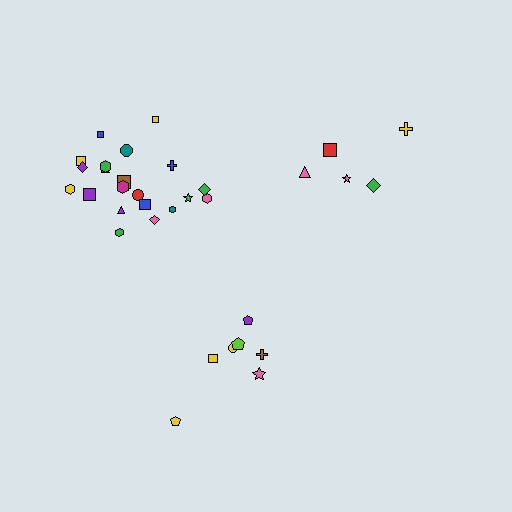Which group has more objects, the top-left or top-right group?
The top-left group.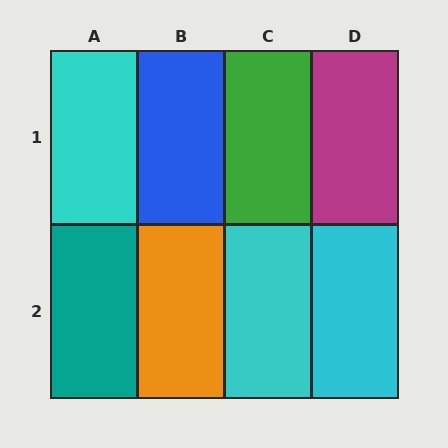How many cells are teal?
1 cell is teal.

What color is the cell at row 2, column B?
Orange.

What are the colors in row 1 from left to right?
Cyan, blue, green, magenta.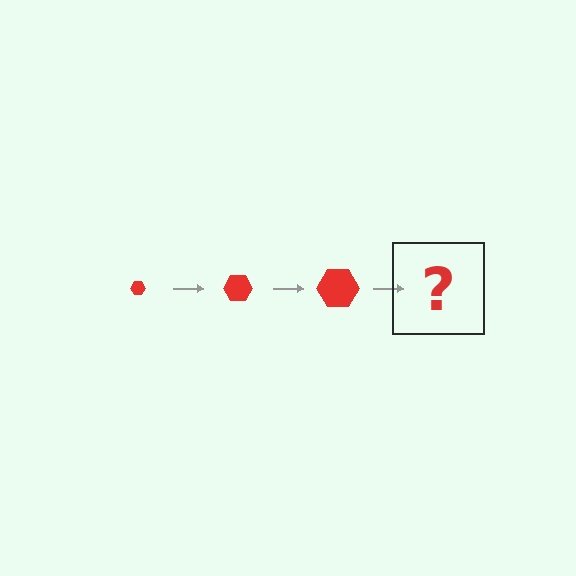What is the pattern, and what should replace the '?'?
The pattern is that the hexagon gets progressively larger each step. The '?' should be a red hexagon, larger than the previous one.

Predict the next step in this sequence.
The next step is a red hexagon, larger than the previous one.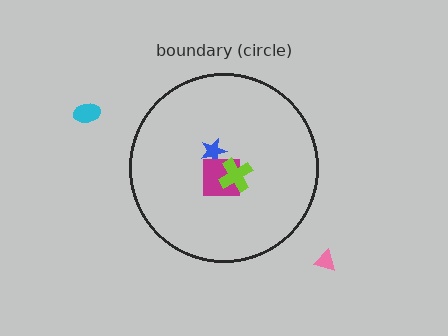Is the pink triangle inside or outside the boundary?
Outside.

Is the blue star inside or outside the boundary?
Inside.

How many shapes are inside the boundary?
3 inside, 2 outside.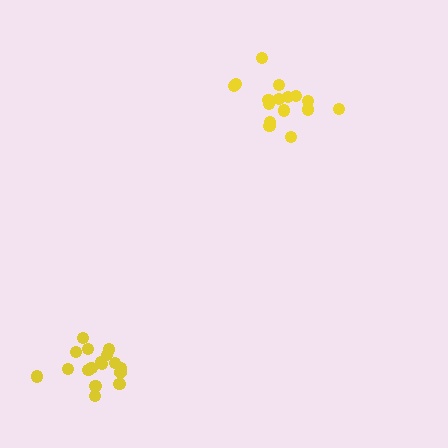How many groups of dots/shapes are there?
There are 2 groups.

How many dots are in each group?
Group 1: 17 dots, Group 2: 17 dots (34 total).